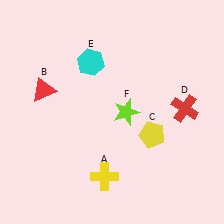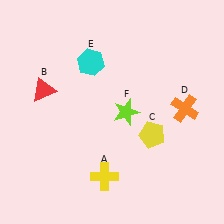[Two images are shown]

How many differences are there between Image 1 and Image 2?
There is 1 difference between the two images.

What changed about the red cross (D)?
In Image 1, D is red. In Image 2, it changed to orange.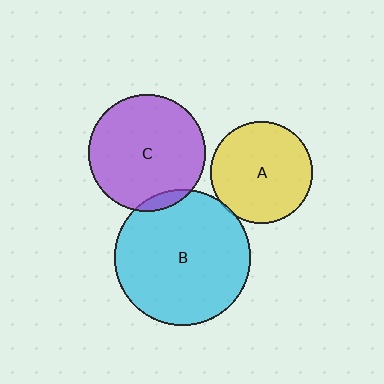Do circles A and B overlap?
Yes.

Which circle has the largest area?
Circle B (cyan).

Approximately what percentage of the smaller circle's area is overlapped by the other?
Approximately 5%.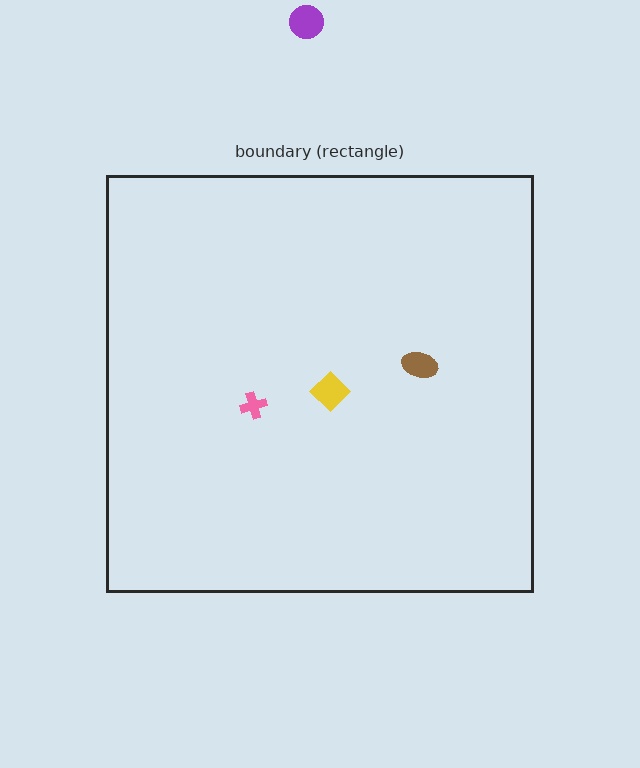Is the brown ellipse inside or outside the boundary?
Inside.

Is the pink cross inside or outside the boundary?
Inside.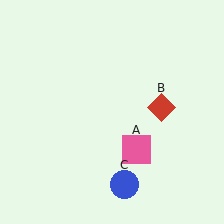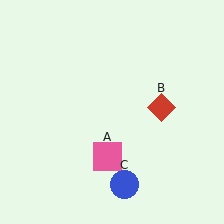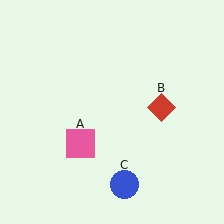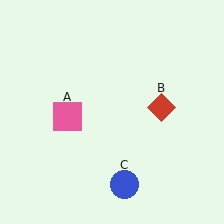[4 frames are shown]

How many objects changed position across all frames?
1 object changed position: pink square (object A).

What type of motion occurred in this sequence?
The pink square (object A) rotated clockwise around the center of the scene.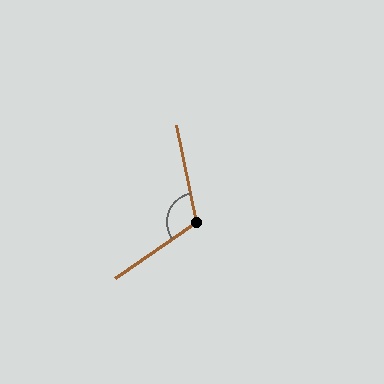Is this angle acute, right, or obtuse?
It is obtuse.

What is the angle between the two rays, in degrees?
Approximately 113 degrees.